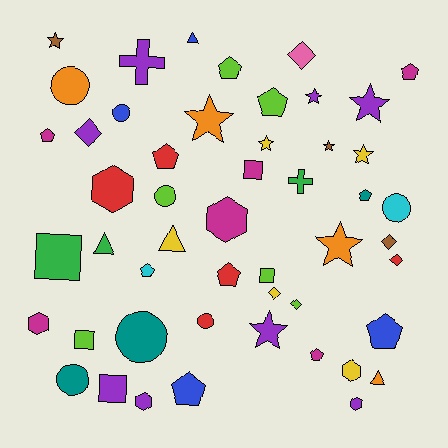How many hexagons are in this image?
There are 6 hexagons.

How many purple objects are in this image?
There are 8 purple objects.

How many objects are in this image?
There are 50 objects.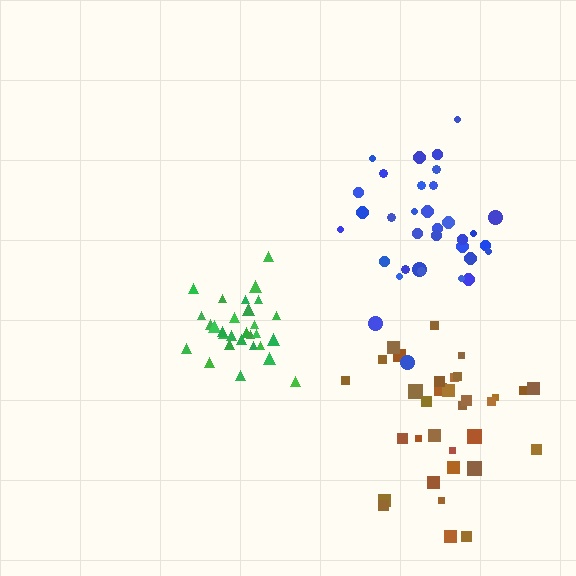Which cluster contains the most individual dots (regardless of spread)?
Blue (35).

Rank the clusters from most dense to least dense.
green, blue, brown.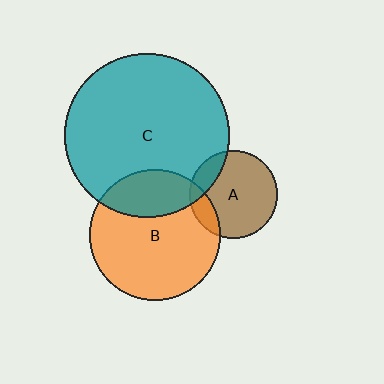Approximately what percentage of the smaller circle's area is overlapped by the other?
Approximately 25%.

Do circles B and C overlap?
Yes.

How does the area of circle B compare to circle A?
Approximately 2.2 times.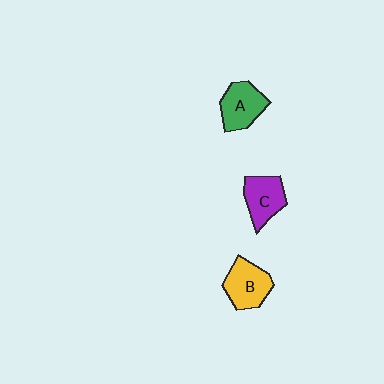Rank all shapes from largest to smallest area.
From largest to smallest: B (yellow), A (green), C (purple).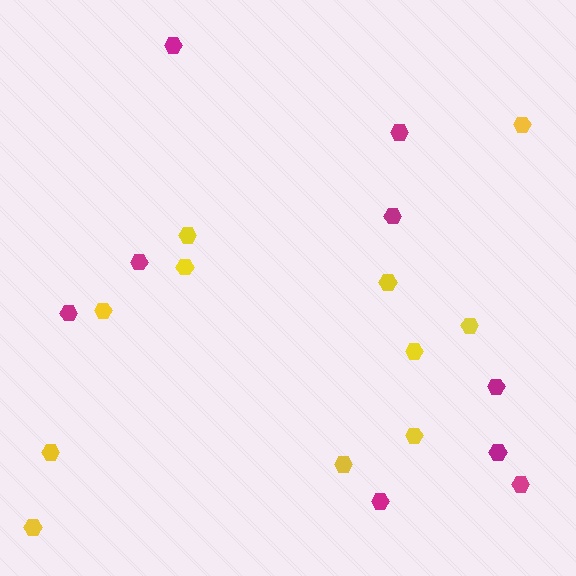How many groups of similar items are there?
There are 2 groups: one group of magenta hexagons (9) and one group of yellow hexagons (11).